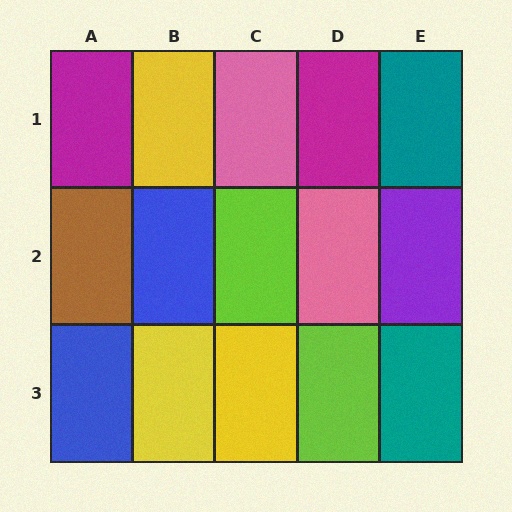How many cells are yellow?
3 cells are yellow.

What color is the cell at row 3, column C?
Yellow.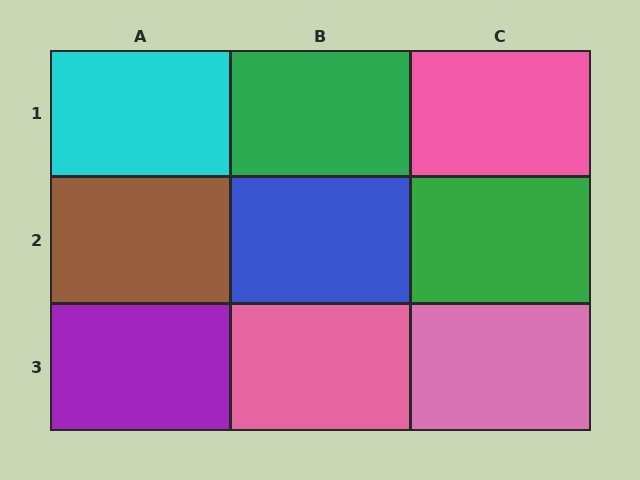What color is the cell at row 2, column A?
Brown.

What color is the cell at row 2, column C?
Green.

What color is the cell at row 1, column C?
Pink.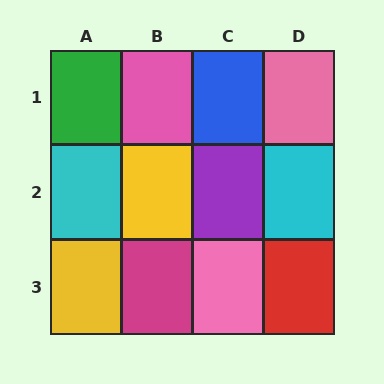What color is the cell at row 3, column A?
Yellow.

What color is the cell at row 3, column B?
Magenta.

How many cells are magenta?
1 cell is magenta.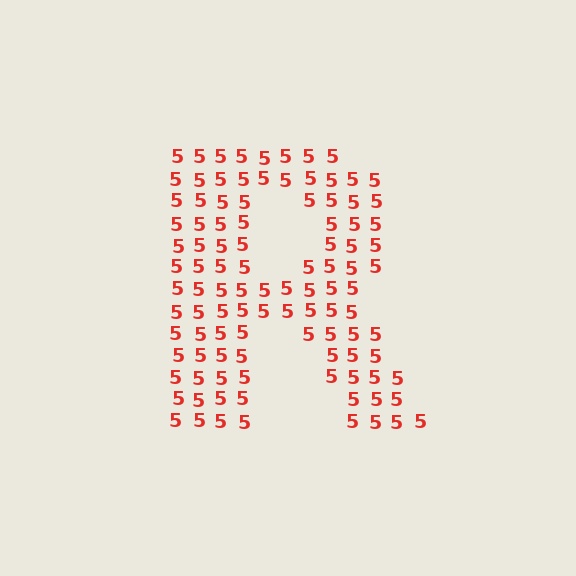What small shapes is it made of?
It is made of small digit 5's.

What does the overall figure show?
The overall figure shows the letter R.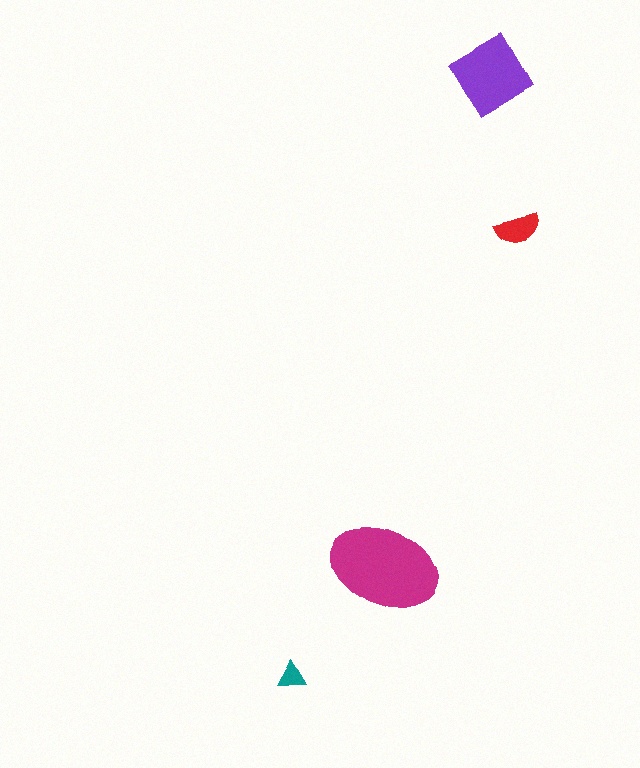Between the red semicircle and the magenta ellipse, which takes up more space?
The magenta ellipse.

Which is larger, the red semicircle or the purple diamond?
The purple diamond.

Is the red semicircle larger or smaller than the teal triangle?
Larger.